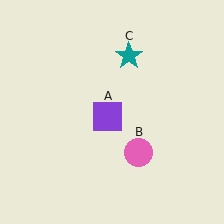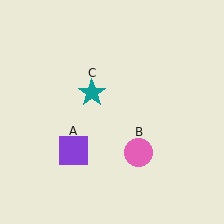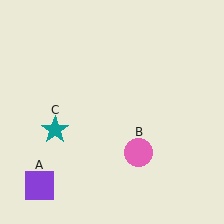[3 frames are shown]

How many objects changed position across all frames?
2 objects changed position: purple square (object A), teal star (object C).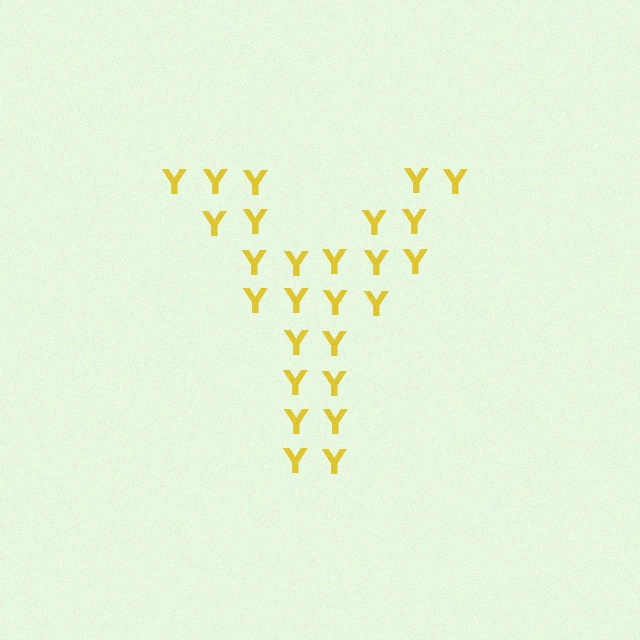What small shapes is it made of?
It is made of small letter Y's.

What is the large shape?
The large shape is the letter Y.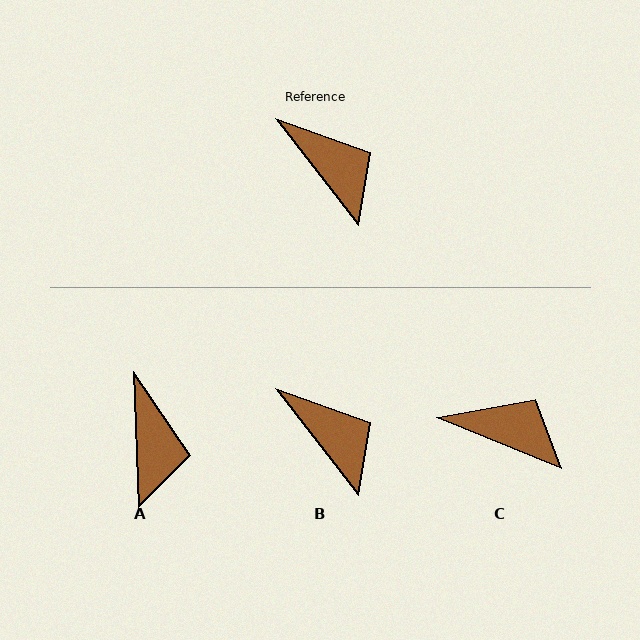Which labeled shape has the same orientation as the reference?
B.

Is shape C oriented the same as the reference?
No, it is off by about 30 degrees.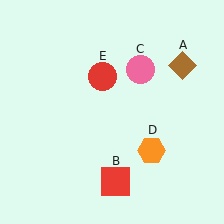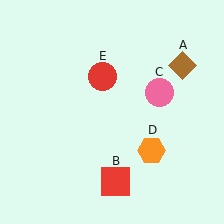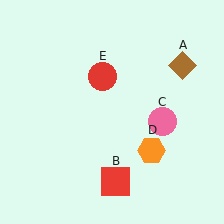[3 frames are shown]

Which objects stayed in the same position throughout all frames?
Brown diamond (object A) and red square (object B) and orange hexagon (object D) and red circle (object E) remained stationary.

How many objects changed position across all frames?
1 object changed position: pink circle (object C).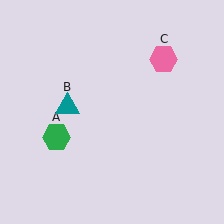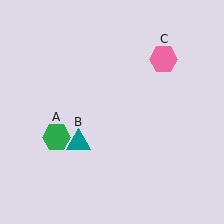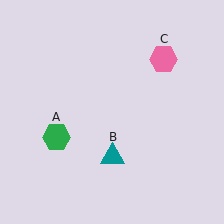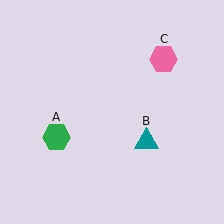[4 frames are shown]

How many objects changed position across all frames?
1 object changed position: teal triangle (object B).